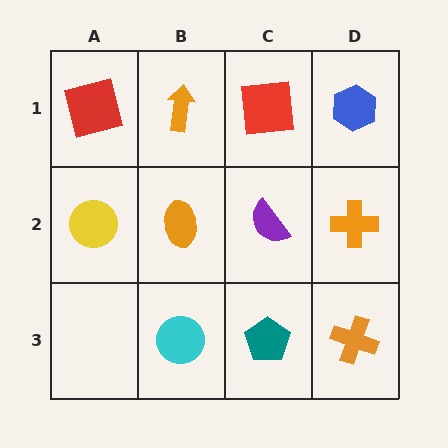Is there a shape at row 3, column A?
No, that cell is empty.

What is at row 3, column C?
A teal pentagon.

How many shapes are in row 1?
4 shapes.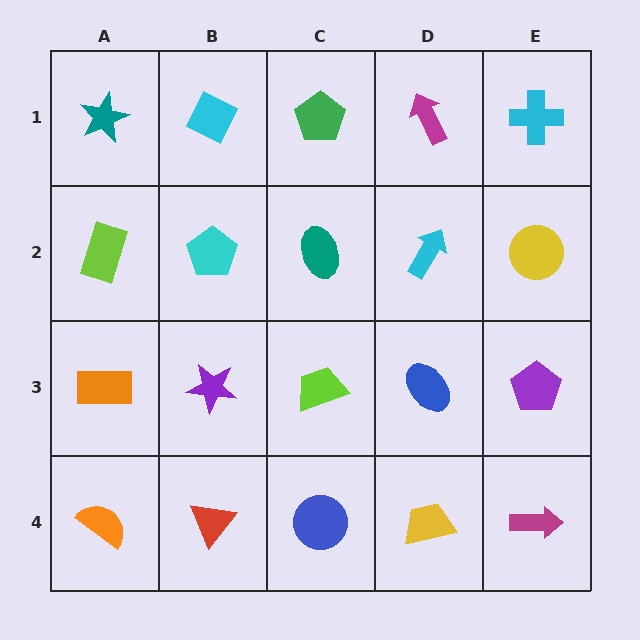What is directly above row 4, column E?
A purple pentagon.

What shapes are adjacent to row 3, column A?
A lime rectangle (row 2, column A), an orange semicircle (row 4, column A), a purple star (row 3, column B).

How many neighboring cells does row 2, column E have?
3.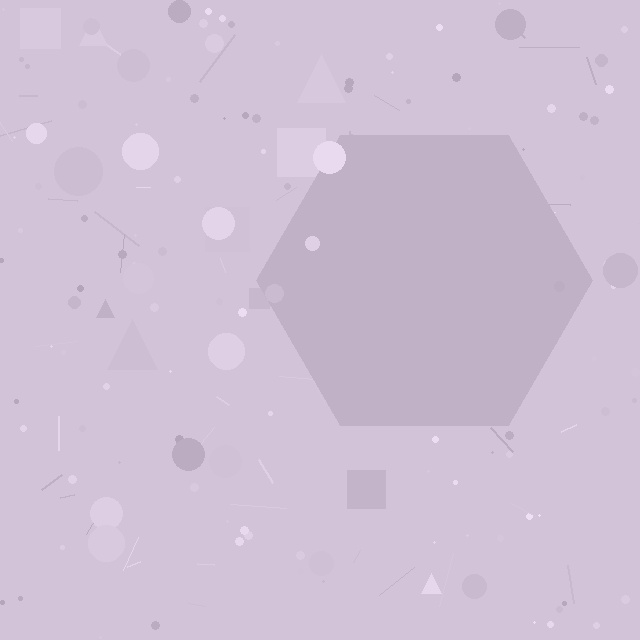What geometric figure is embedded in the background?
A hexagon is embedded in the background.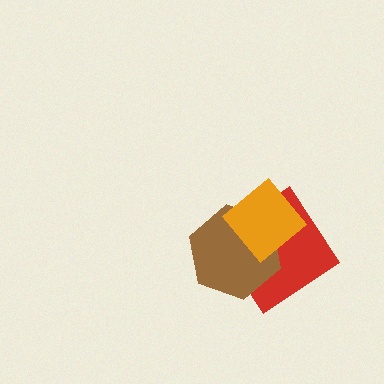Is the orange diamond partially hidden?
No, no other shape covers it.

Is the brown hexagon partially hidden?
Yes, it is partially covered by another shape.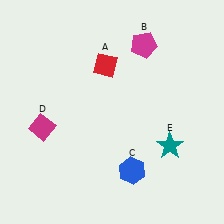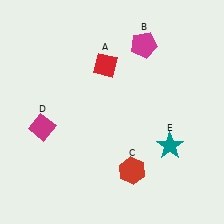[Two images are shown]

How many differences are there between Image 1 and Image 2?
There is 1 difference between the two images.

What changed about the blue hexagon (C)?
In Image 1, C is blue. In Image 2, it changed to red.